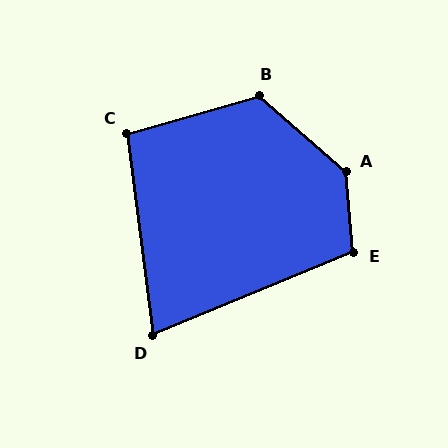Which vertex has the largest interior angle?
A, at approximately 137 degrees.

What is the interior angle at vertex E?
Approximately 107 degrees (obtuse).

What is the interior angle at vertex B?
Approximately 123 degrees (obtuse).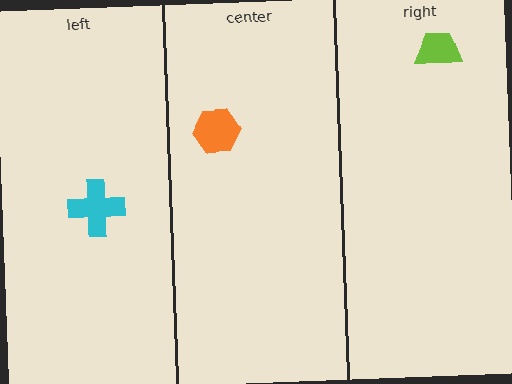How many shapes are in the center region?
1.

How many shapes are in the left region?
1.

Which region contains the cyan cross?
The left region.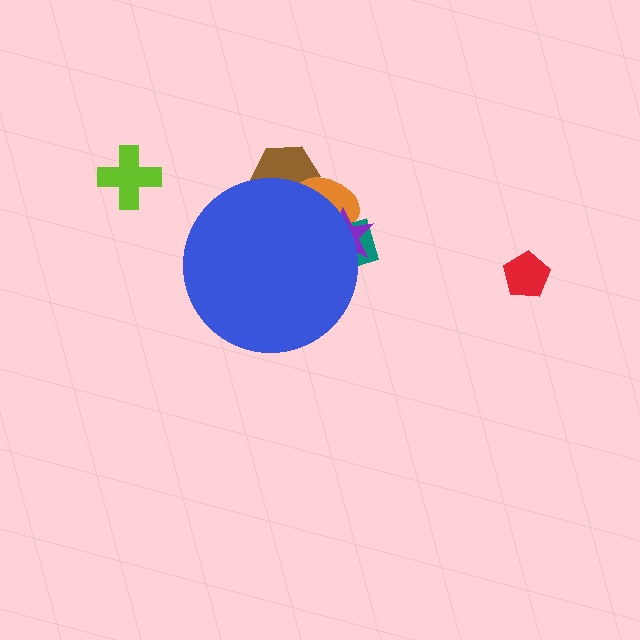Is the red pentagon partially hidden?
No, the red pentagon is fully visible.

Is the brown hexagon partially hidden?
Yes, the brown hexagon is partially hidden behind the blue circle.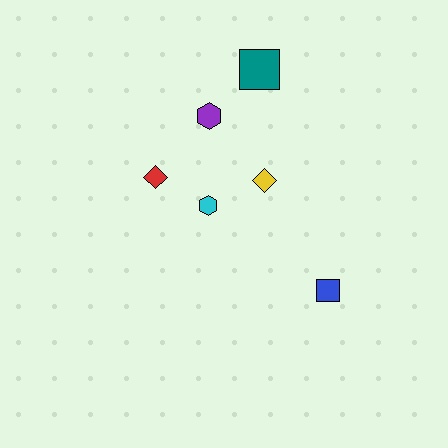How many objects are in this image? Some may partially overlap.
There are 6 objects.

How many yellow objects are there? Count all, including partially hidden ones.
There is 1 yellow object.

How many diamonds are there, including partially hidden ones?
There are 2 diamonds.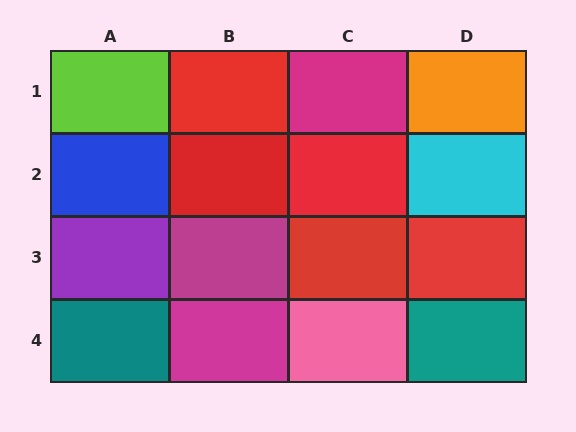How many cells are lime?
1 cell is lime.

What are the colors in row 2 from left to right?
Blue, red, red, cyan.